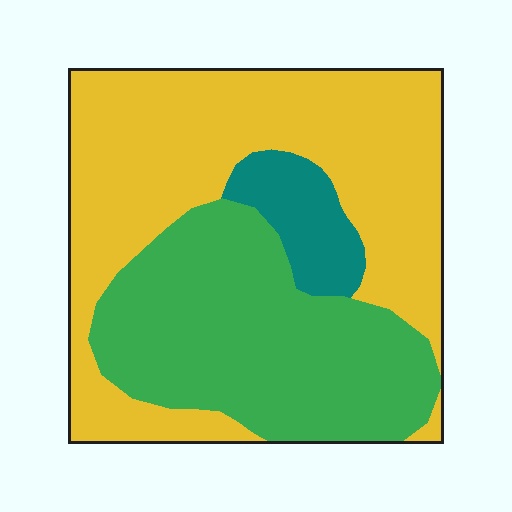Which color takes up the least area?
Teal, at roughly 10%.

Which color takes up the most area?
Yellow, at roughly 55%.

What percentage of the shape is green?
Green covers 39% of the shape.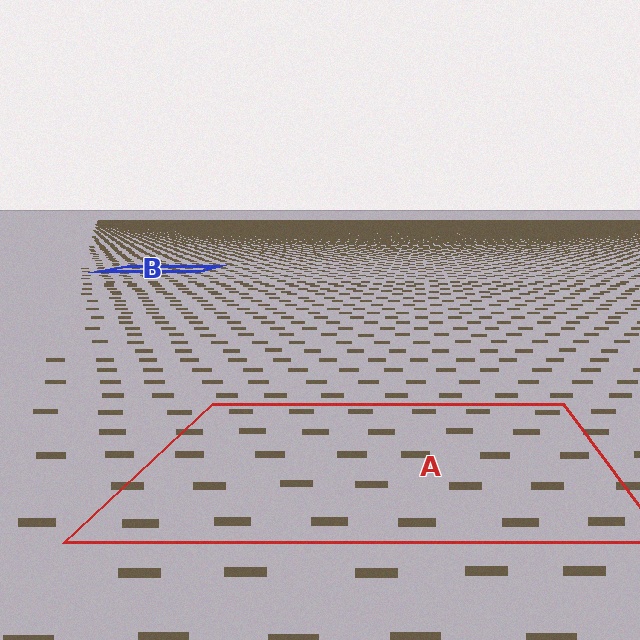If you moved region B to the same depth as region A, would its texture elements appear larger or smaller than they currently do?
They would appear larger. At a closer depth, the same texture elements are projected at a bigger on-screen size.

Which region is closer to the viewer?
Region A is closer. The texture elements there are larger and more spread out.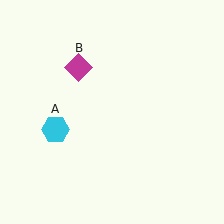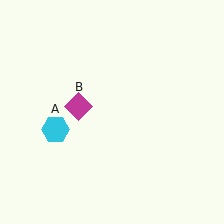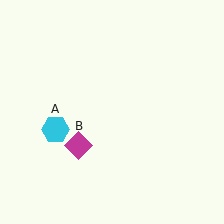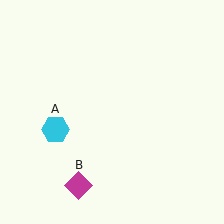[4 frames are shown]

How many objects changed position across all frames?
1 object changed position: magenta diamond (object B).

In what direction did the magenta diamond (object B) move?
The magenta diamond (object B) moved down.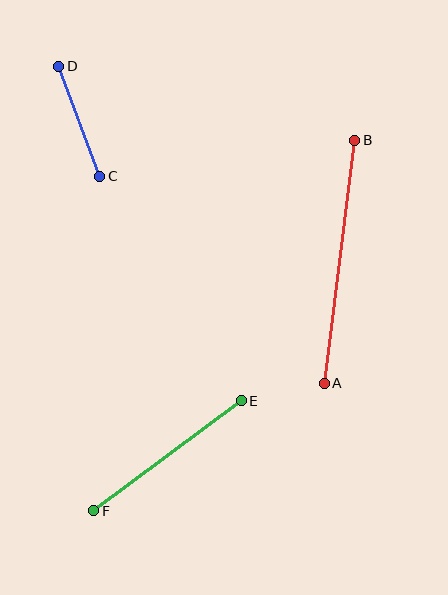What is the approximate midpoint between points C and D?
The midpoint is at approximately (79, 121) pixels.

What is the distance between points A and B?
The distance is approximately 245 pixels.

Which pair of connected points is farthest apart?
Points A and B are farthest apart.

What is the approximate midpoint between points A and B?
The midpoint is at approximately (340, 262) pixels.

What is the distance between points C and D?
The distance is approximately 117 pixels.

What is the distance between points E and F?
The distance is approximately 184 pixels.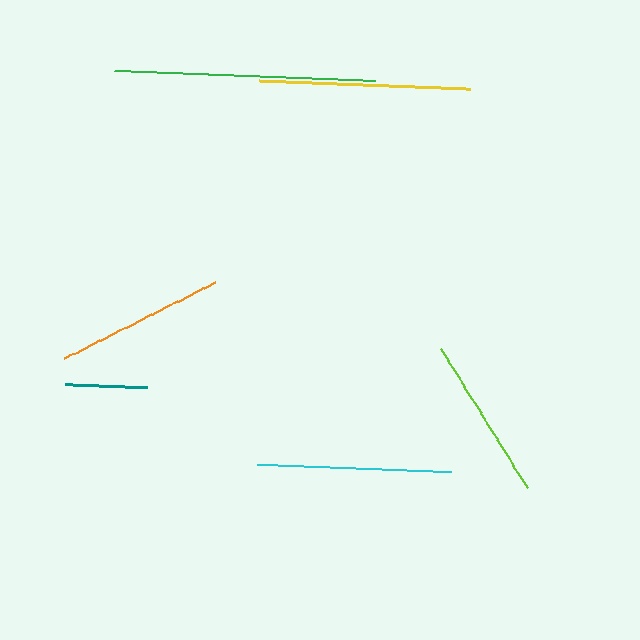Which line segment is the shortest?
The teal line is the shortest at approximately 82 pixels.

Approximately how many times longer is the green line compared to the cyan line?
The green line is approximately 1.3 times the length of the cyan line.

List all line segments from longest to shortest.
From longest to shortest: green, yellow, cyan, orange, lime, teal.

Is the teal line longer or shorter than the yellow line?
The yellow line is longer than the teal line.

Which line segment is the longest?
The green line is the longest at approximately 261 pixels.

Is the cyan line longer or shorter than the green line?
The green line is longer than the cyan line.